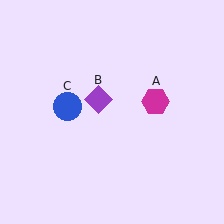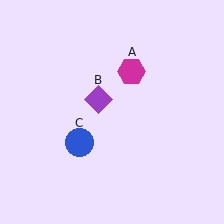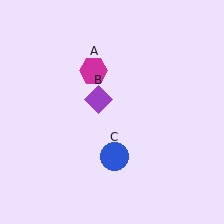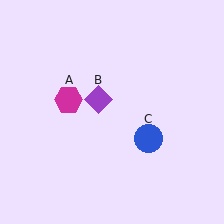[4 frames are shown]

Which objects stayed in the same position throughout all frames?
Purple diamond (object B) remained stationary.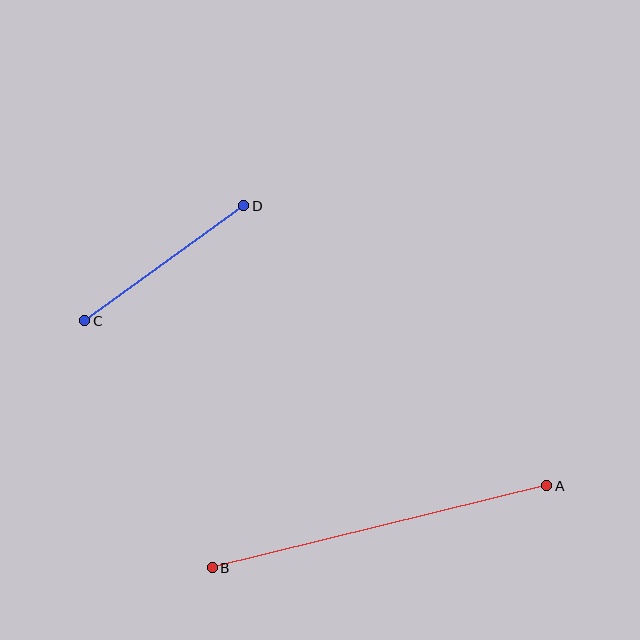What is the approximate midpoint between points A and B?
The midpoint is at approximately (380, 527) pixels.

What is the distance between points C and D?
The distance is approximately 196 pixels.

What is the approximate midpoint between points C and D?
The midpoint is at approximately (164, 263) pixels.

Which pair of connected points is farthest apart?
Points A and B are farthest apart.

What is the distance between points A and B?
The distance is approximately 345 pixels.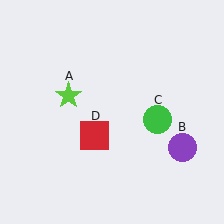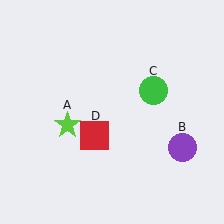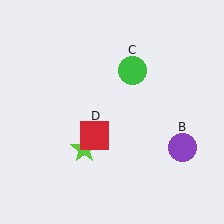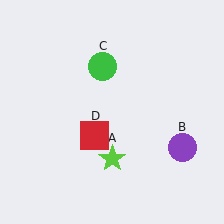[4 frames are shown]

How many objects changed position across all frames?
2 objects changed position: lime star (object A), green circle (object C).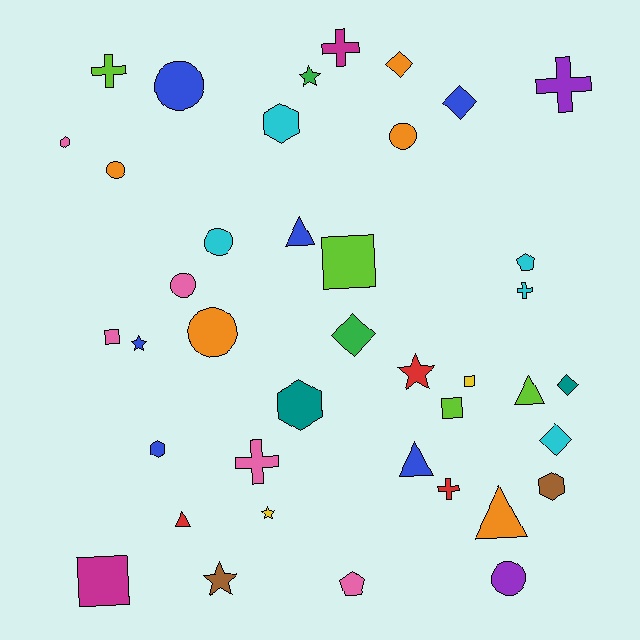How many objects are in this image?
There are 40 objects.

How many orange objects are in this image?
There are 5 orange objects.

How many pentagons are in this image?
There are 2 pentagons.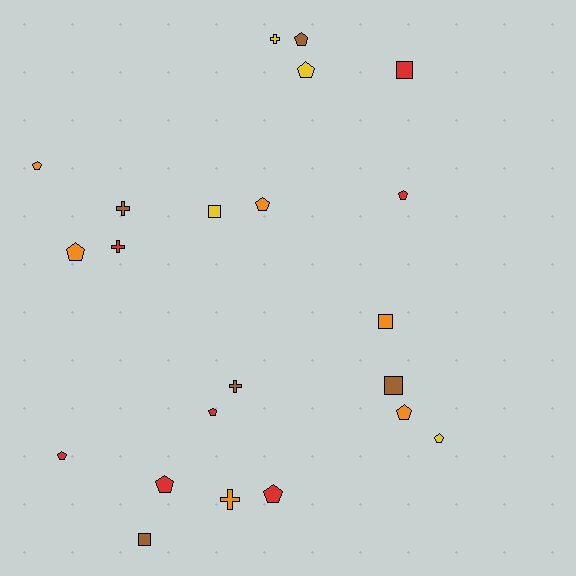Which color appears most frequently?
Red, with 7 objects.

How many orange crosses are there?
There is 1 orange cross.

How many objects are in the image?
There are 22 objects.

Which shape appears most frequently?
Pentagon, with 12 objects.